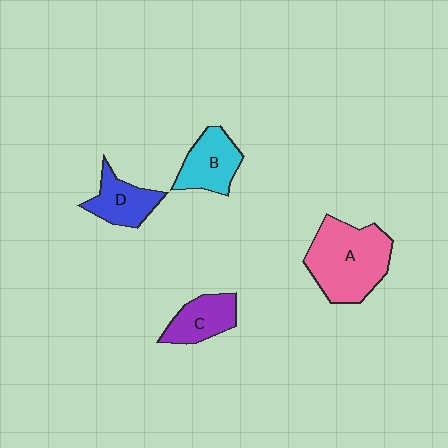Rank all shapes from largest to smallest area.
From largest to smallest: A (pink), B (cyan), D (blue), C (purple).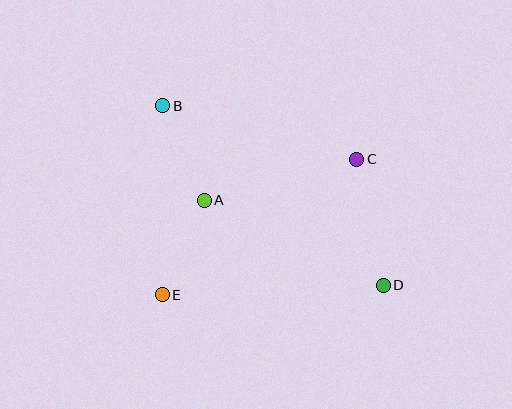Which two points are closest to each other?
Points A and B are closest to each other.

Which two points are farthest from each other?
Points B and D are farthest from each other.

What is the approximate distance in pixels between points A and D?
The distance between A and D is approximately 198 pixels.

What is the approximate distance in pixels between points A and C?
The distance between A and C is approximately 158 pixels.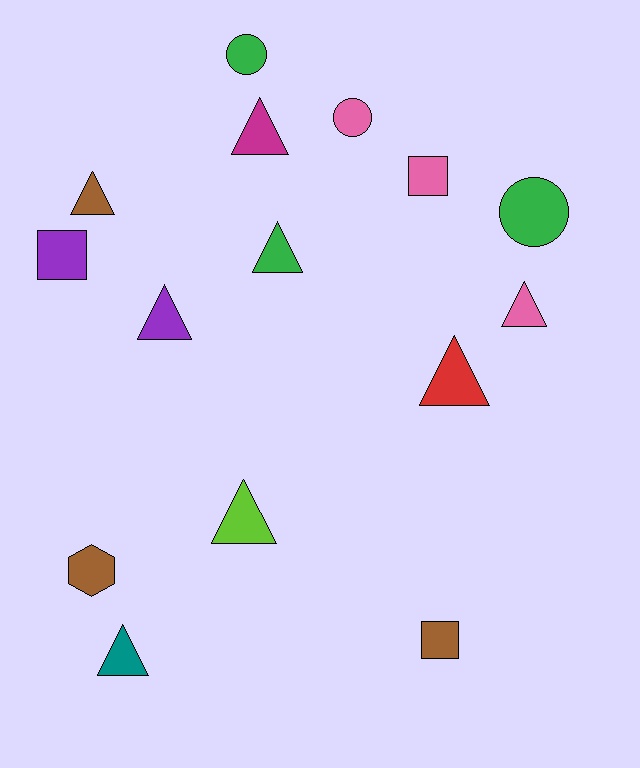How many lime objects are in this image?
There is 1 lime object.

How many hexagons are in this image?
There is 1 hexagon.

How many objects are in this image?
There are 15 objects.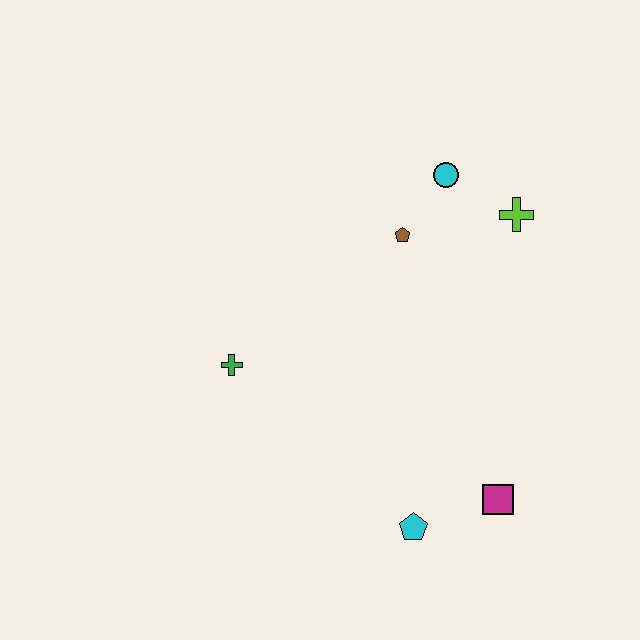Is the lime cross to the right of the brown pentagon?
Yes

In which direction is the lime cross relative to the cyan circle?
The lime cross is to the right of the cyan circle.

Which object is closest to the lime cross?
The cyan circle is closest to the lime cross.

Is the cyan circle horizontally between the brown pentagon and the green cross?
No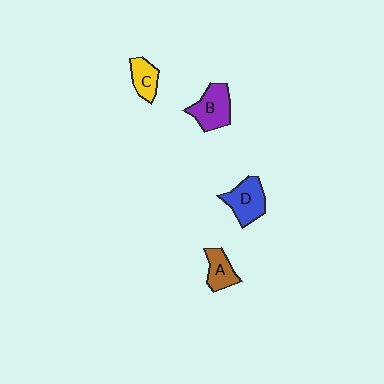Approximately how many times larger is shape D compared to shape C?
Approximately 1.5 times.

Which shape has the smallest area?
Shape C (yellow).